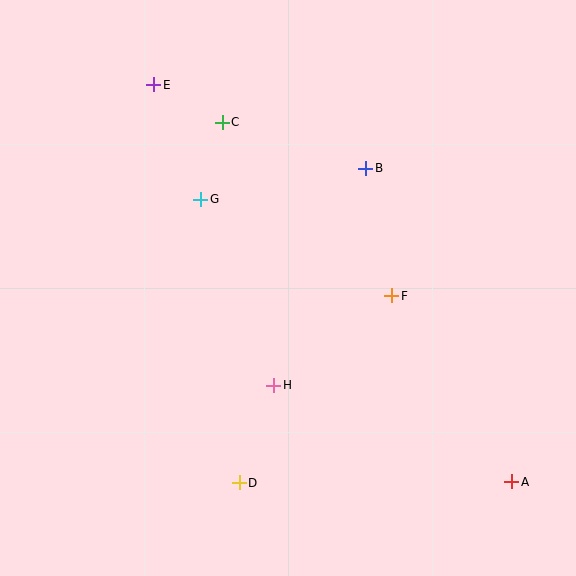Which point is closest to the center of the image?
Point H at (274, 385) is closest to the center.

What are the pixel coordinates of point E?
Point E is at (154, 85).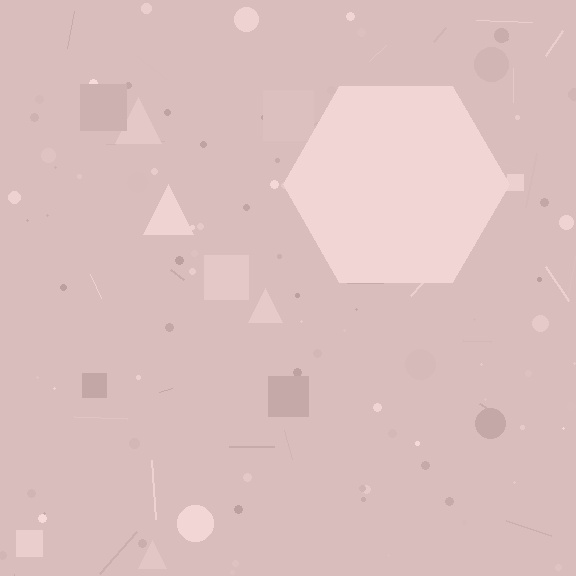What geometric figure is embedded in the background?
A hexagon is embedded in the background.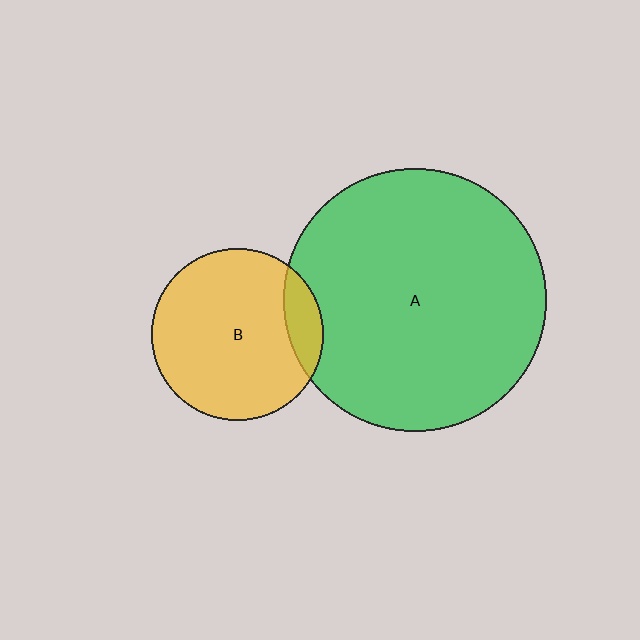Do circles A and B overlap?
Yes.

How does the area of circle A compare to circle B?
Approximately 2.3 times.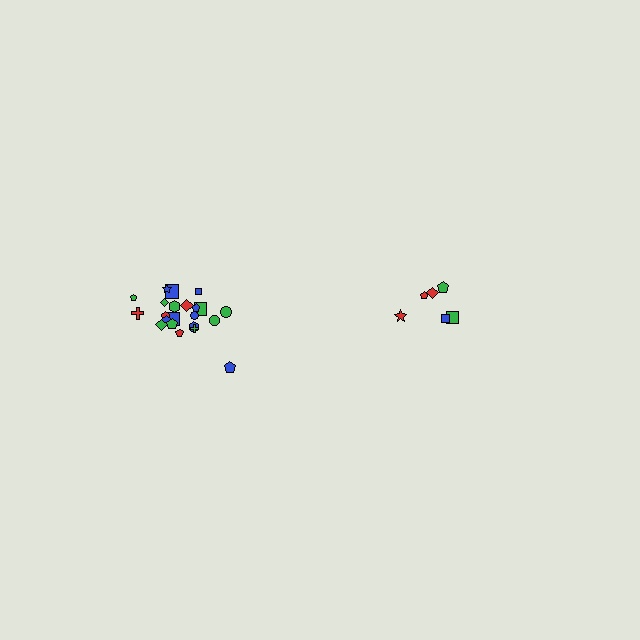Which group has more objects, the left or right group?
The left group.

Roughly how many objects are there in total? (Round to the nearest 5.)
Roughly 30 objects in total.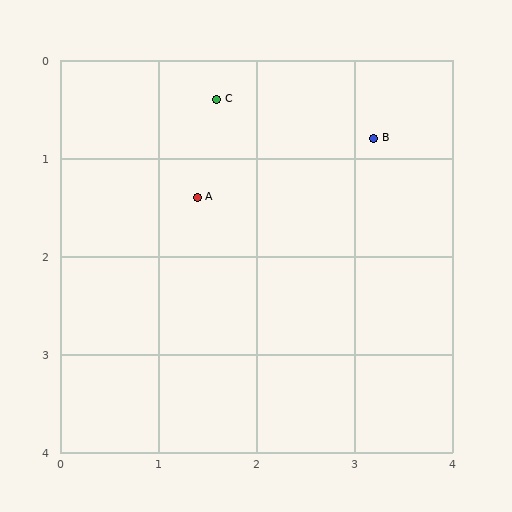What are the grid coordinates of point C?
Point C is at approximately (1.6, 0.4).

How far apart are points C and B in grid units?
Points C and B are about 1.6 grid units apart.